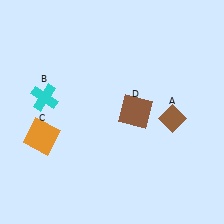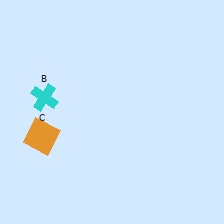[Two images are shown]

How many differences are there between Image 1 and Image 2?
There are 2 differences between the two images.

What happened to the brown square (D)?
The brown square (D) was removed in Image 2. It was in the top-right area of Image 1.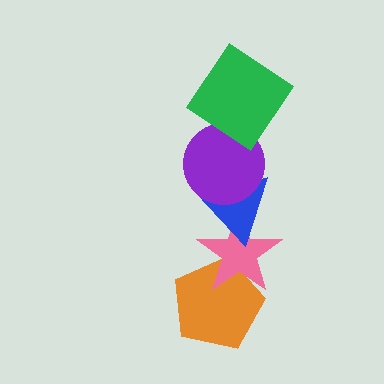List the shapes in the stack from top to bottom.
From top to bottom: the green diamond, the purple circle, the blue triangle, the pink star, the orange pentagon.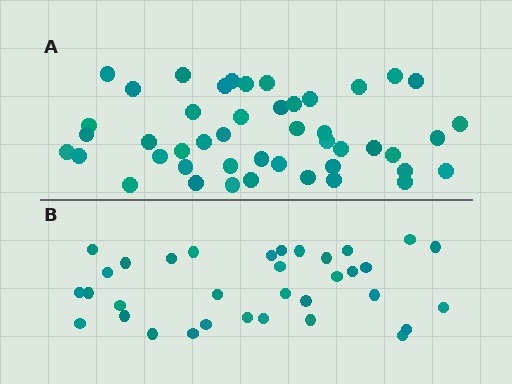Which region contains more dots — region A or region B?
Region A (the top region) has more dots.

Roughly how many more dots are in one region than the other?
Region A has roughly 12 or so more dots than region B.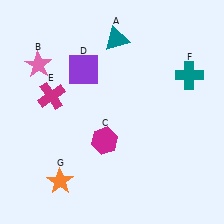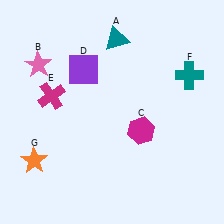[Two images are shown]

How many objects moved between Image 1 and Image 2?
2 objects moved between the two images.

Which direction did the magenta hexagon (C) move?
The magenta hexagon (C) moved right.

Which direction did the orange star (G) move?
The orange star (G) moved left.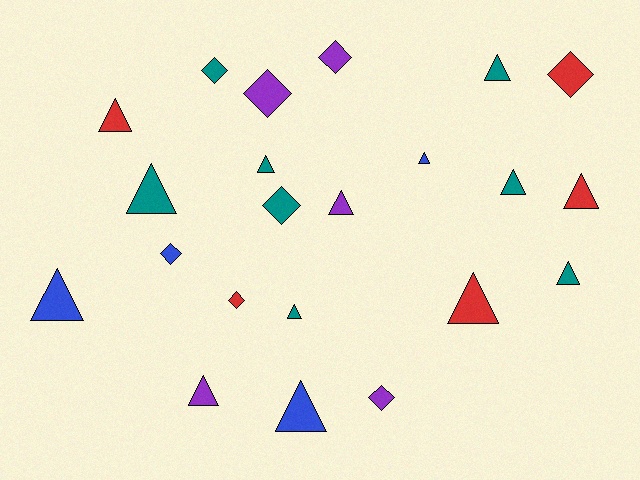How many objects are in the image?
There are 22 objects.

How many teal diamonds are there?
There are 2 teal diamonds.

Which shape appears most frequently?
Triangle, with 14 objects.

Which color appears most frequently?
Teal, with 8 objects.